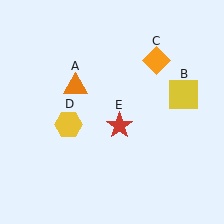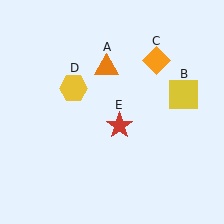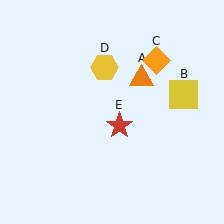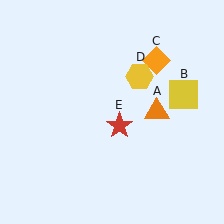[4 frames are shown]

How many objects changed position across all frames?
2 objects changed position: orange triangle (object A), yellow hexagon (object D).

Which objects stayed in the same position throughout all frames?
Yellow square (object B) and orange diamond (object C) and red star (object E) remained stationary.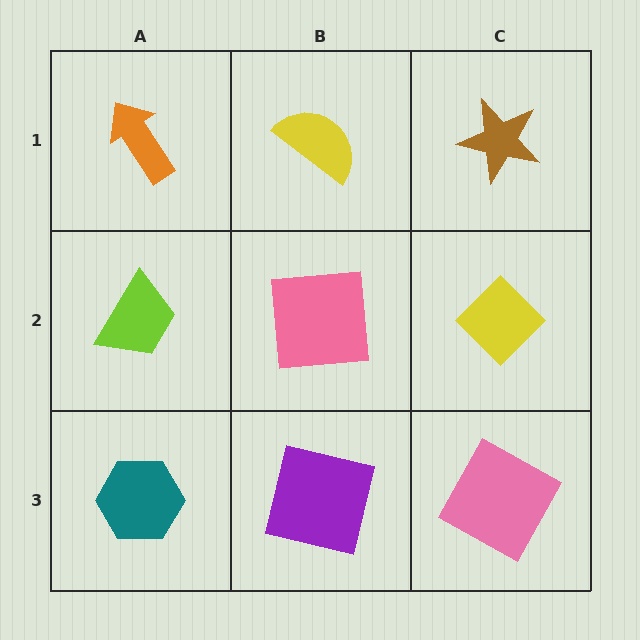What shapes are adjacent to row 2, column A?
An orange arrow (row 1, column A), a teal hexagon (row 3, column A), a pink square (row 2, column B).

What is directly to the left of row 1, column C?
A yellow semicircle.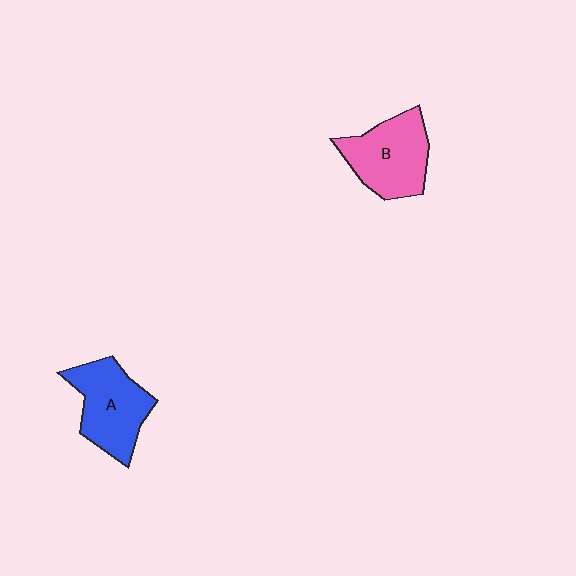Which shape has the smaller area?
Shape A (blue).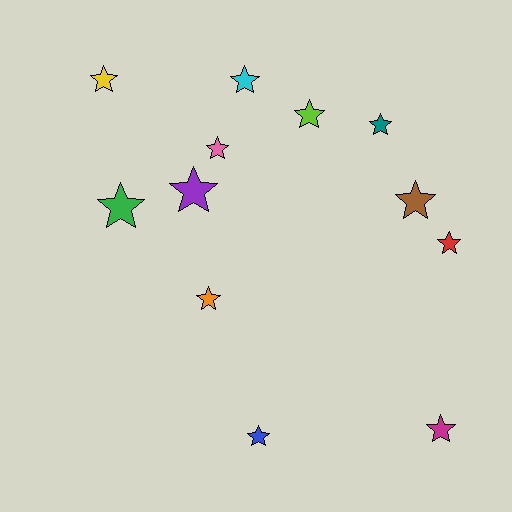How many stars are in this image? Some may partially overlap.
There are 12 stars.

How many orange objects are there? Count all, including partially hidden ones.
There is 1 orange object.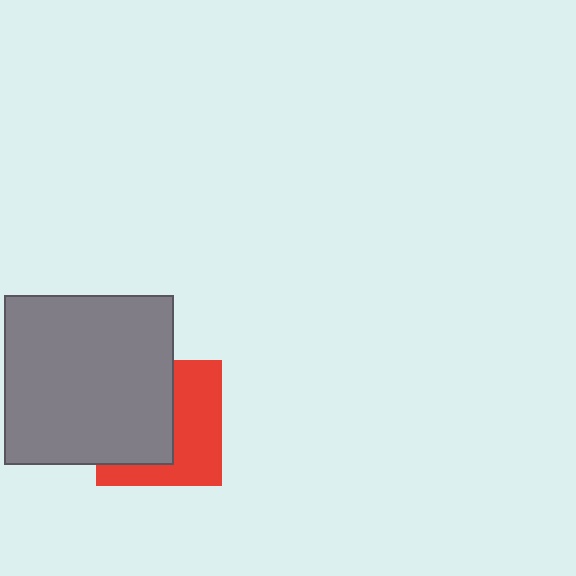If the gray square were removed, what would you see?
You would see the complete red square.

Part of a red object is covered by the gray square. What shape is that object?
It is a square.